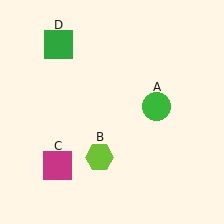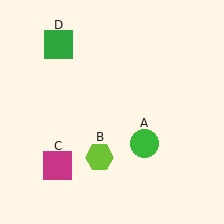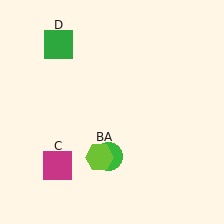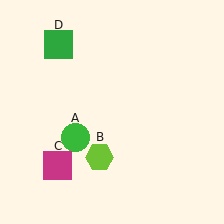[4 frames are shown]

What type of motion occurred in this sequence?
The green circle (object A) rotated clockwise around the center of the scene.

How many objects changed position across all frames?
1 object changed position: green circle (object A).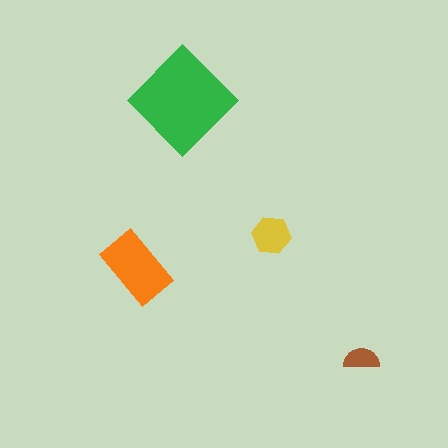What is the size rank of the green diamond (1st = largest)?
1st.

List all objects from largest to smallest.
The green diamond, the orange rectangle, the yellow hexagon, the brown semicircle.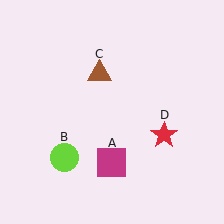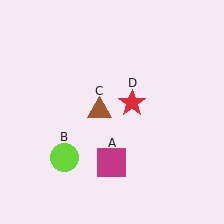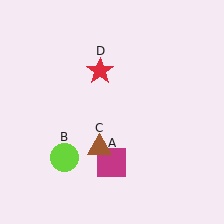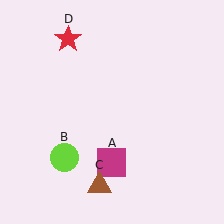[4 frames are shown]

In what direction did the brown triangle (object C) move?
The brown triangle (object C) moved down.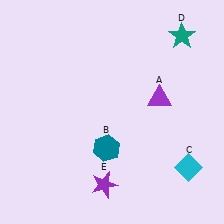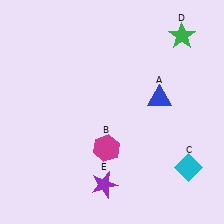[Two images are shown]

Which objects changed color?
A changed from purple to blue. B changed from teal to magenta. D changed from teal to green.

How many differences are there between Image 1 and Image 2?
There are 3 differences between the two images.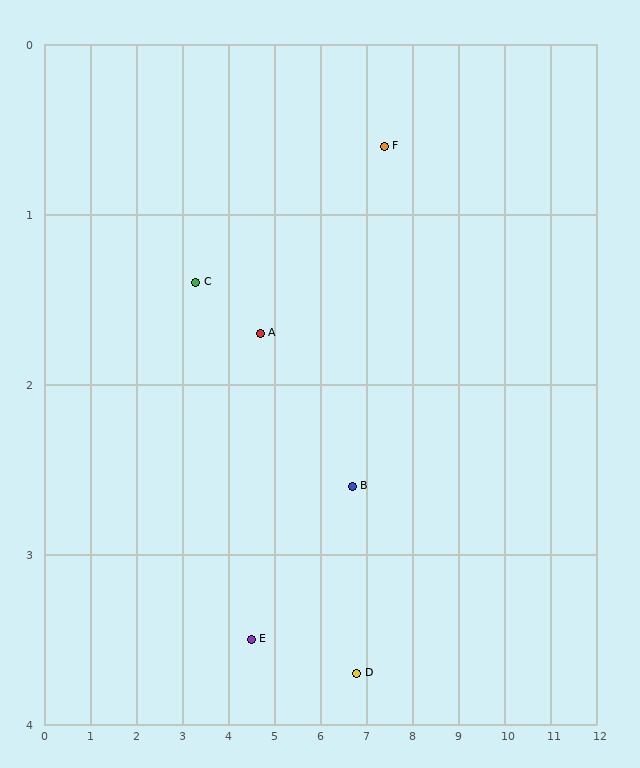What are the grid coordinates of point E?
Point E is at approximately (4.5, 3.5).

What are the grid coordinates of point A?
Point A is at approximately (4.7, 1.7).